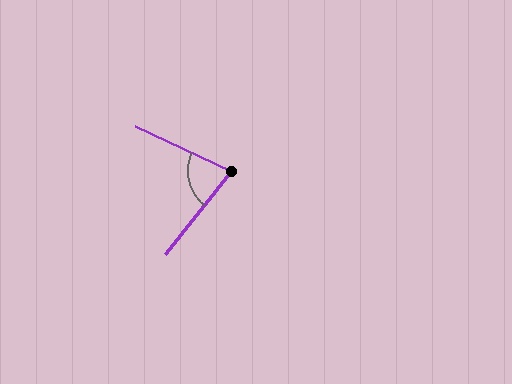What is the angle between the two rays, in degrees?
Approximately 77 degrees.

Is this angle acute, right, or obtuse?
It is acute.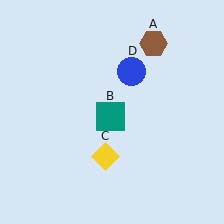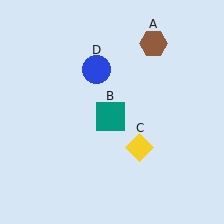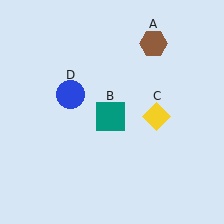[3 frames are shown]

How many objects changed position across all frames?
2 objects changed position: yellow diamond (object C), blue circle (object D).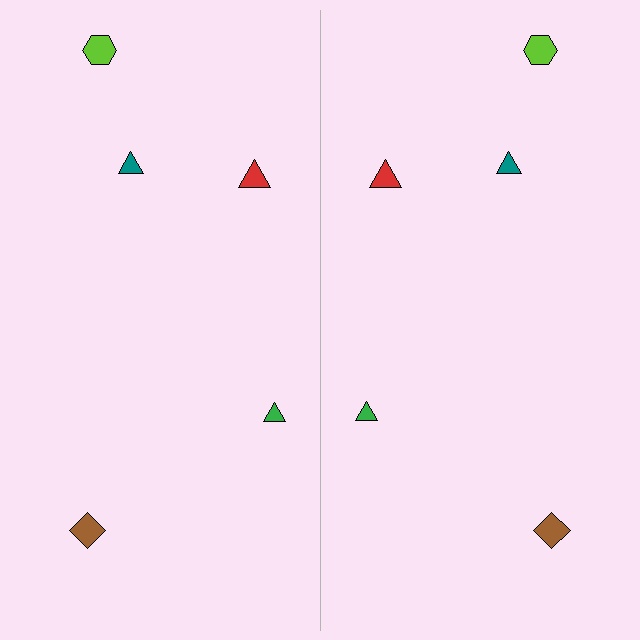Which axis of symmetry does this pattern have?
The pattern has a vertical axis of symmetry running through the center of the image.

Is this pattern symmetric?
Yes, this pattern has bilateral (reflection) symmetry.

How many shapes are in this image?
There are 10 shapes in this image.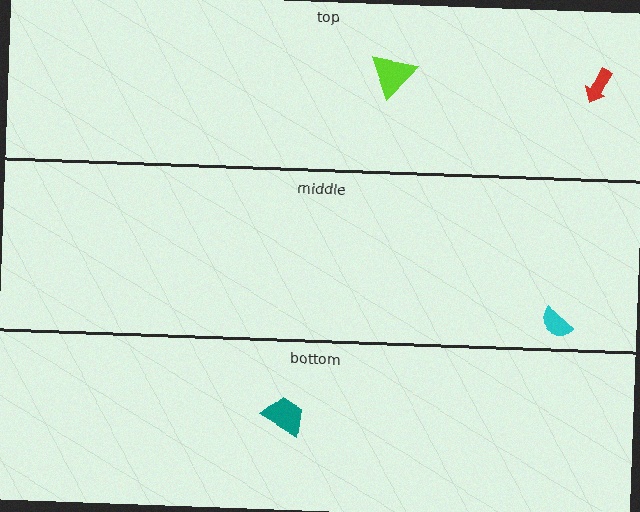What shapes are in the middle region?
The cyan semicircle.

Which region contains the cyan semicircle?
The middle region.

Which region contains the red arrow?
The top region.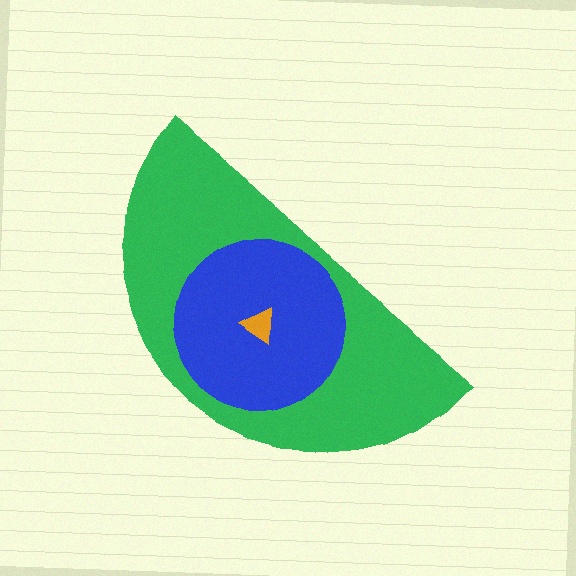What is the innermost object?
The orange triangle.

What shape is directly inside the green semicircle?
The blue circle.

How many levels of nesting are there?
3.